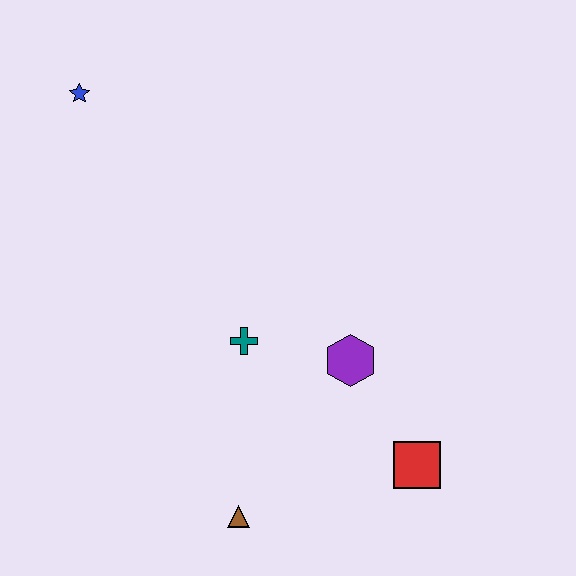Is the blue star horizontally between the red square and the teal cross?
No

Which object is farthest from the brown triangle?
The blue star is farthest from the brown triangle.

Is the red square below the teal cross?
Yes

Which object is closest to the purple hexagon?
The teal cross is closest to the purple hexagon.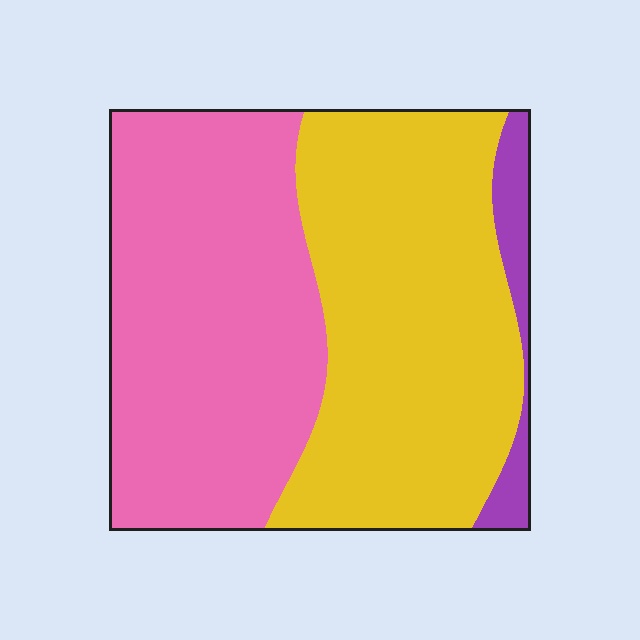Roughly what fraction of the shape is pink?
Pink covers 47% of the shape.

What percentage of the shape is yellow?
Yellow takes up about one half (1/2) of the shape.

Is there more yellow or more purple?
Yellow.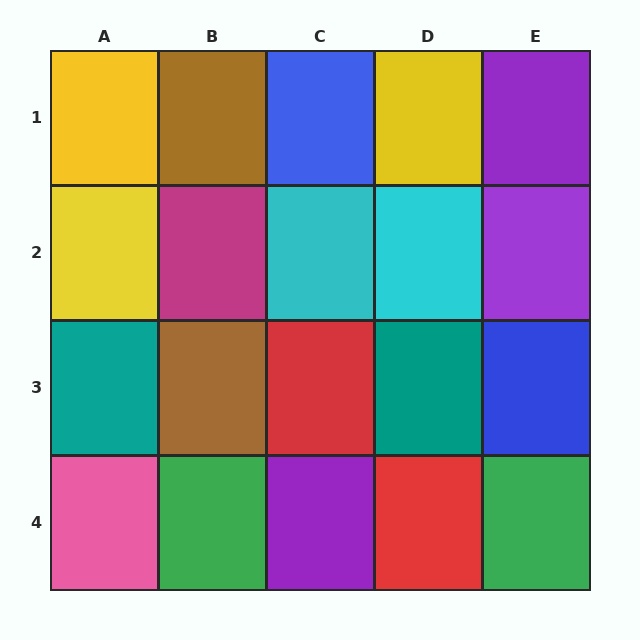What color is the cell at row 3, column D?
Teal.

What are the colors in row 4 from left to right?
Pink, green, purple, red, green.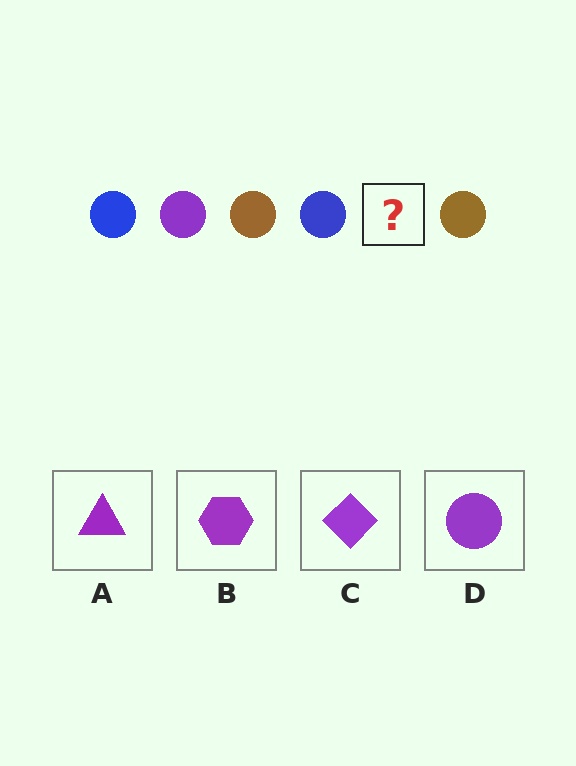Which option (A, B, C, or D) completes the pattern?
D.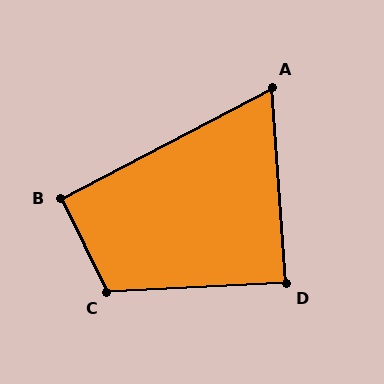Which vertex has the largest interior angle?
C, at approximately 113 degrees.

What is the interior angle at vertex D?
Approximately 88 degrees (approximately right).